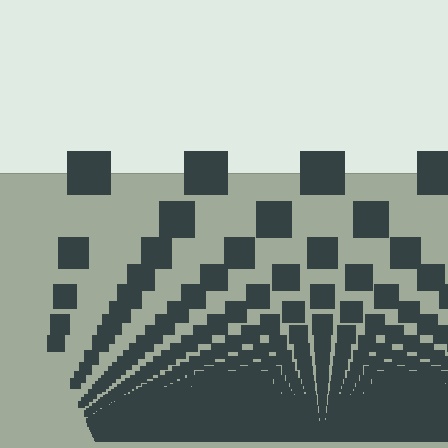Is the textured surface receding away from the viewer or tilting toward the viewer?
The surface appears to tilt toward the viewer. Texture elements get larger and sparser toward the top.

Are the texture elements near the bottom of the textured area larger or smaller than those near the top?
Smaller. The gradient is inverted — elements near the bottom are smaller and denser.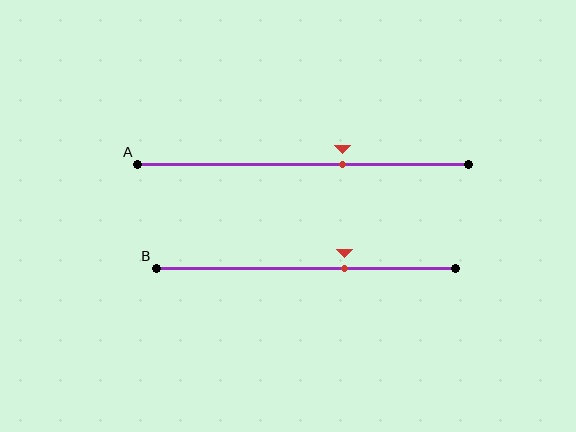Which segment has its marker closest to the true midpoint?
Segment A has its marker closest to the true midpoint.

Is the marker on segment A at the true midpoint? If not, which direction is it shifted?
No, the marker on segment A is shifted to the right by about 12% of the segment length.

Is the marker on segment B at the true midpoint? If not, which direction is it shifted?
No, the marker on segment B is shifted to the right by about 13% of the segment length.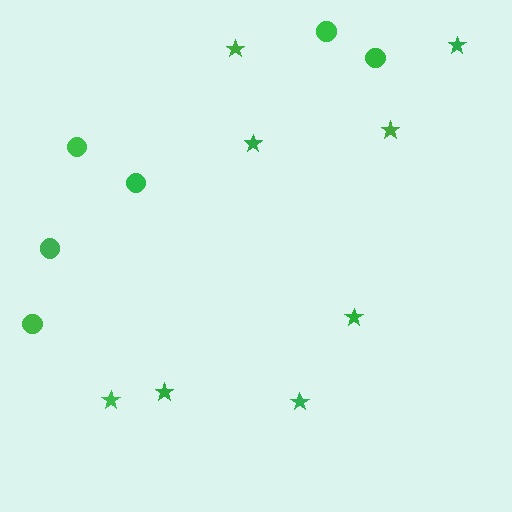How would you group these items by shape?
There are 2 groups: one group of circles (6) and one group of stars (8).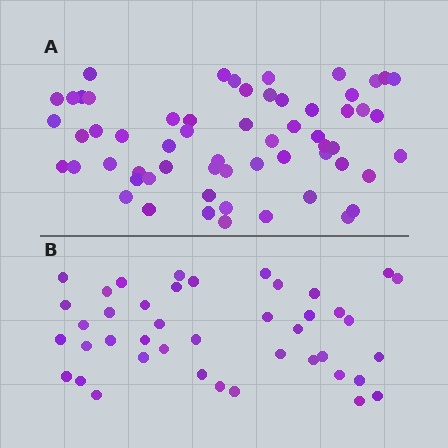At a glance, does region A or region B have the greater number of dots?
Region A (the top region) has more dots.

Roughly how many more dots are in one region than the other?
Region A has approximately 20 more dots than region B.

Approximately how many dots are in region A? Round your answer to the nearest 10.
About 60 dots.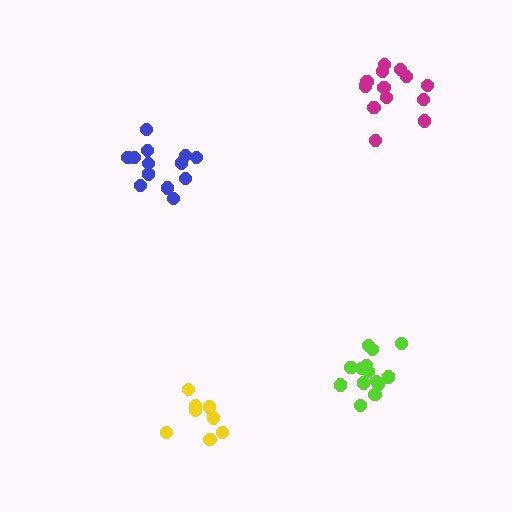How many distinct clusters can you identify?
There are 4 distinct clusters.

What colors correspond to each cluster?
The clusters are colored: magenta, lime, yellow, blue.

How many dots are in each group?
Group 1: 13 dots, Group 2: 14 dots, Group 3: 8 dots, Group 4: 14 dots (49 total).